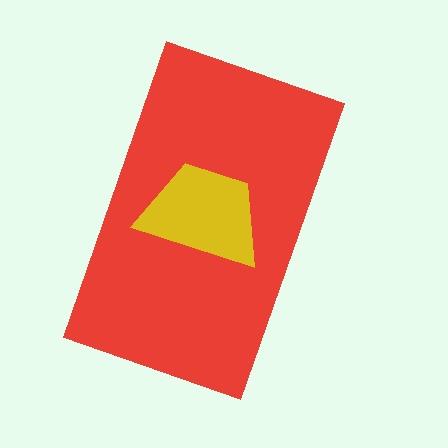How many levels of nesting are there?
2.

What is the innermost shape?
The yellow trapezoid.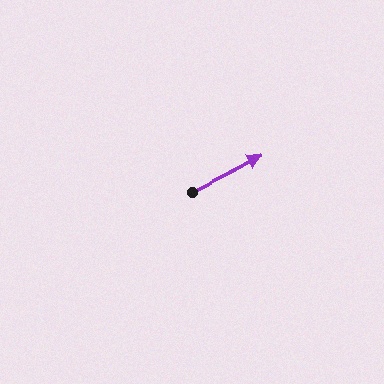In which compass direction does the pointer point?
Northeast.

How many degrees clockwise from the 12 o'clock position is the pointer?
Approximately 63 degrees.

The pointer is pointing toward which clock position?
Roughly 2 o'clock.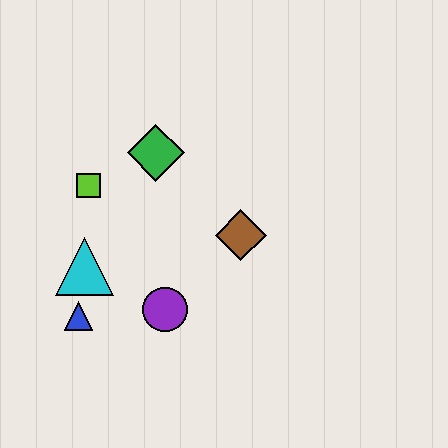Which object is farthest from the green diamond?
The blue triangle is farthest from the green diamond.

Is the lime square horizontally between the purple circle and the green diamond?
No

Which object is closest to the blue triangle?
The cyan triangle is closest to the blue triangle.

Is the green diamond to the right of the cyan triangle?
Yes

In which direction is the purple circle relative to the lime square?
The purple circle is below the lime square.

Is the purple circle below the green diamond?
Yes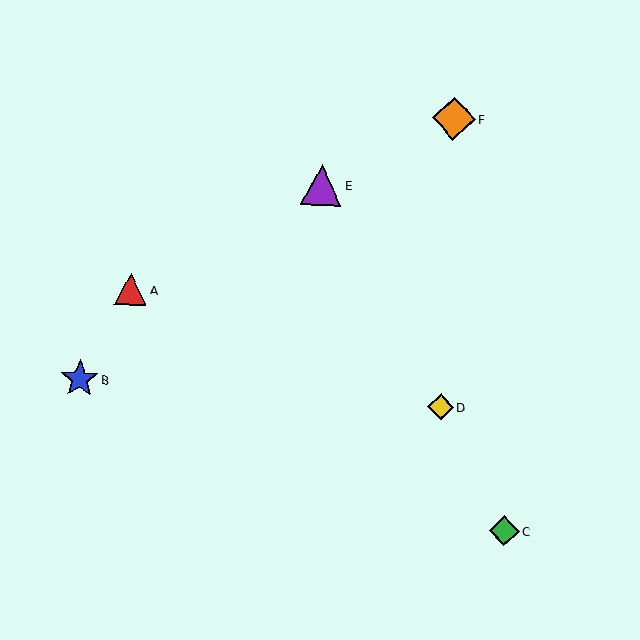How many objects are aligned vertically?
2 objects (D, F) are aligned vertically.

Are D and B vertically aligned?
No, D is at x≈441 and B is at x≈79.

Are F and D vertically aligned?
Yes, both are at x≈454.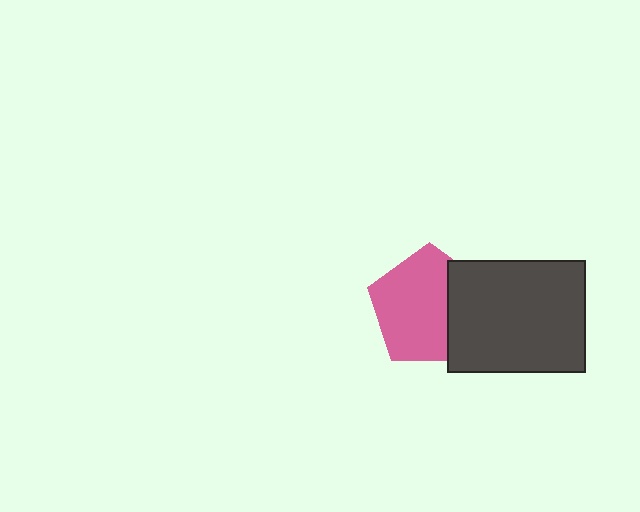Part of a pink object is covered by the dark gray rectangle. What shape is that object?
It is a pentagon.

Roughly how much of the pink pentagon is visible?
Most of it is visible (roughly 70%).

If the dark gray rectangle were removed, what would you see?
You would see the complete pink pentagon.